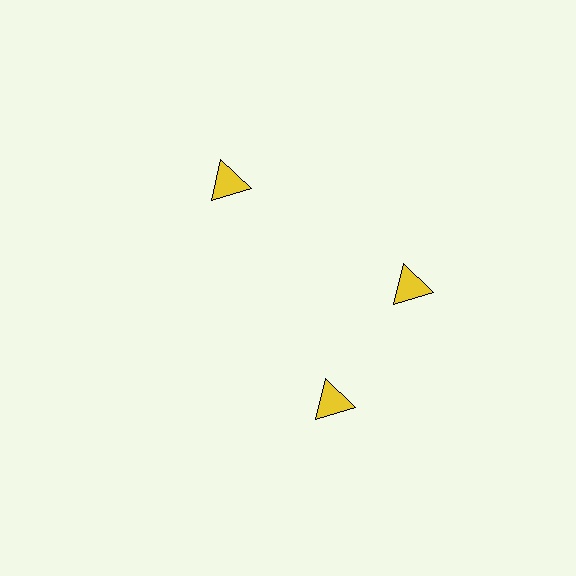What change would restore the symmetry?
The symmetry would be restored by rotating it back into even spacing with its neighbors so that all 3 triangles sit at equal angles and equal distance from the center.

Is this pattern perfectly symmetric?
No. The 3 yellow triangles are arranged in a ring, but one element near the 7 o'clock position is rotated out of alignment along the ring, breaking the 3-fold rotational symmetry.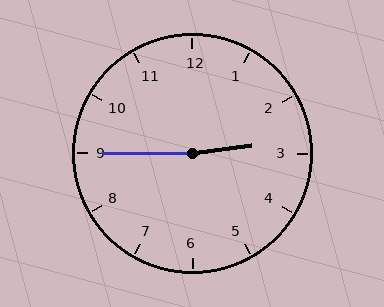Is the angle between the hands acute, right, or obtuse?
It is obtuse.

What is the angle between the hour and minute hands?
Approximately 172 degrees.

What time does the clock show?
2:45.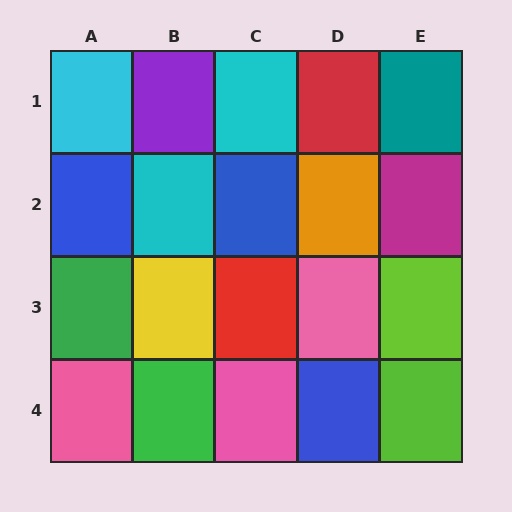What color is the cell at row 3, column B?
Yellow.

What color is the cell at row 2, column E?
Magenta.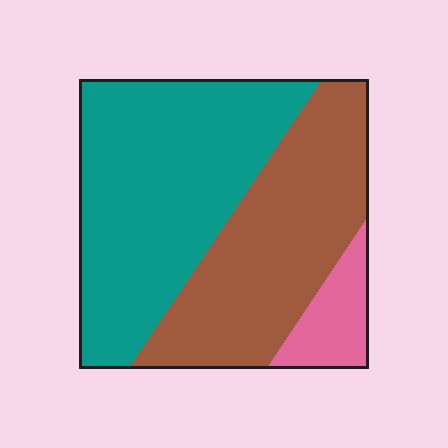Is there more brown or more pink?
Brown.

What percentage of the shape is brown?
Brown covers 40% of the shape.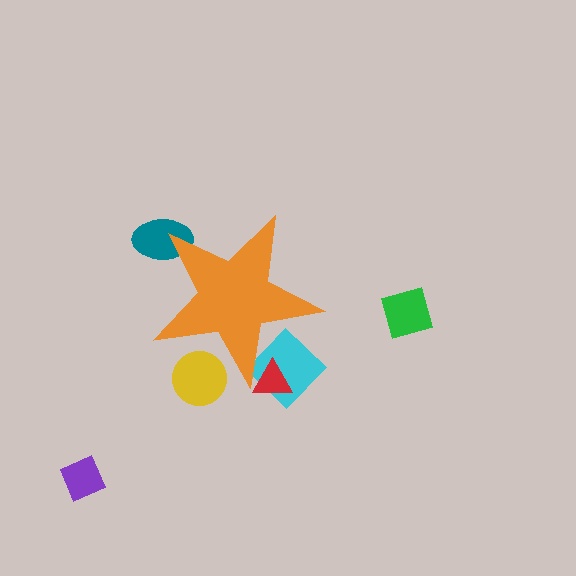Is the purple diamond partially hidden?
No, the purple diamond is fully visible.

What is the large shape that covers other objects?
An orange star.